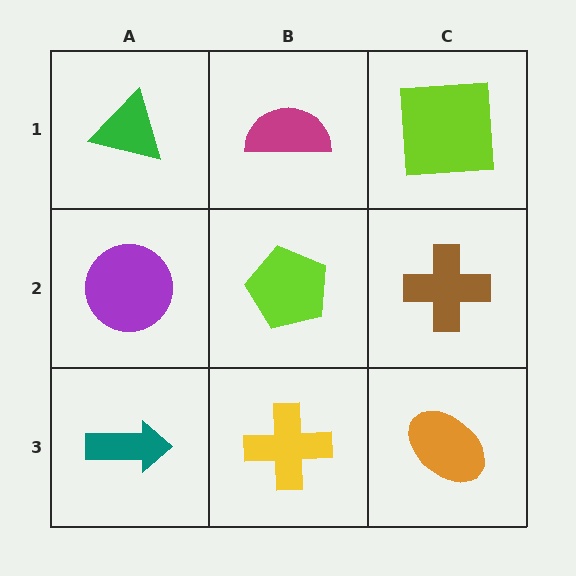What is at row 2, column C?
A brown cross.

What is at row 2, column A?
A purple circle.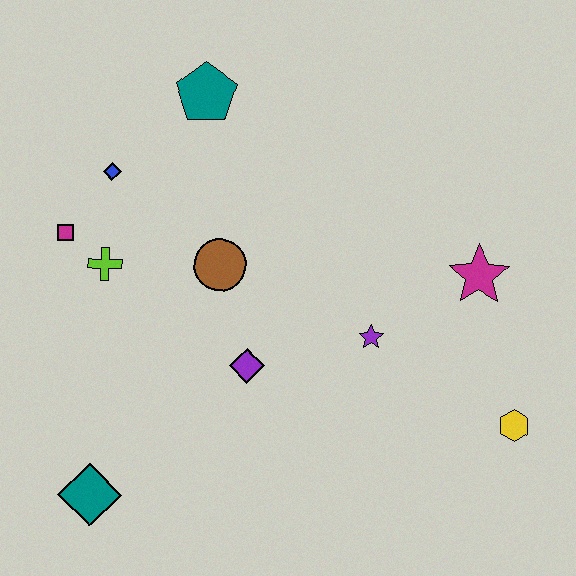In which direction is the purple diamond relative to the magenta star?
The purple diamond is to the left of the magenta star.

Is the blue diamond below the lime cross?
No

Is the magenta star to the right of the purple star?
Yes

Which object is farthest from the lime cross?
The yellow hexagon is farthest from the lime cross.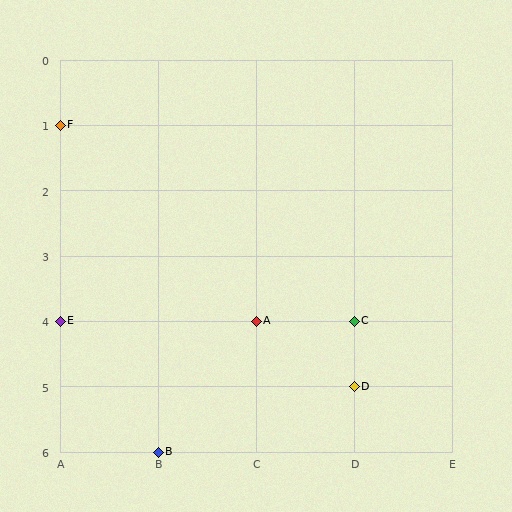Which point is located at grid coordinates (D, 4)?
Point C is at (D, 4).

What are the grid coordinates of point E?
Point E is at grid coordinates (A, 4).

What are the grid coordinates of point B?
Point B is at grid coordinates (B, 6).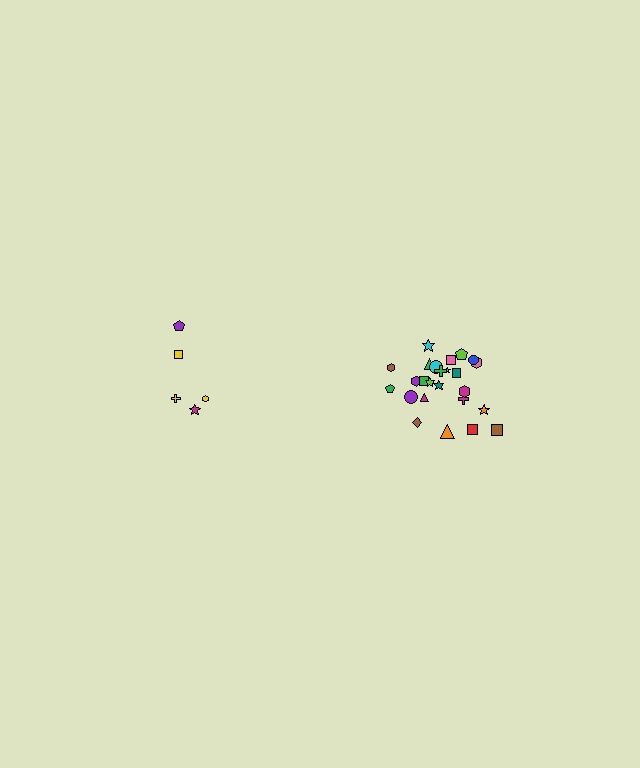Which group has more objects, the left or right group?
The right group.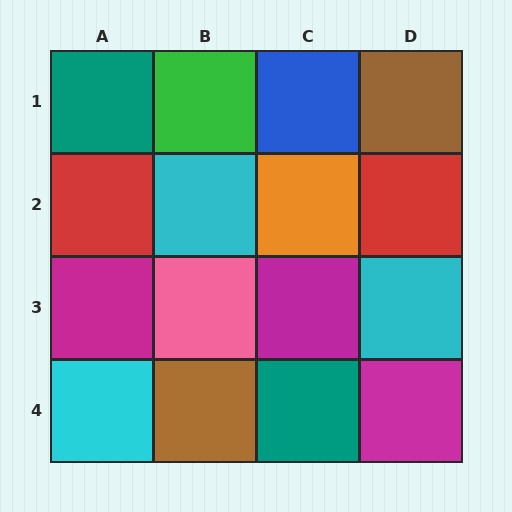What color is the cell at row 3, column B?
Pink.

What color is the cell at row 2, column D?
Red.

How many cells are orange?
1 cell is orange.